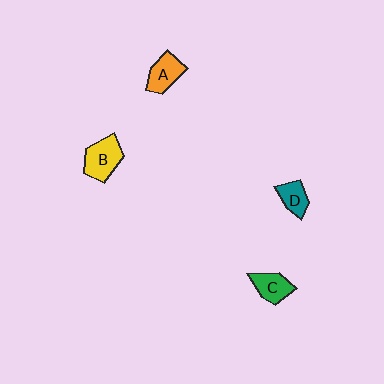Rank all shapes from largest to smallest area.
From largest to smallest: B (yellow), A (orange), C (green), D (teal).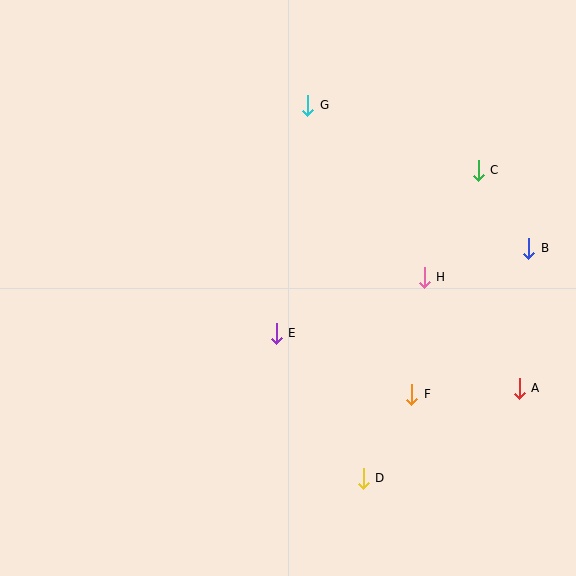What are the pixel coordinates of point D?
Point D is at (363, 478).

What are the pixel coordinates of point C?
Point C is at (478, 170).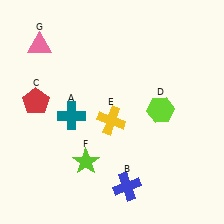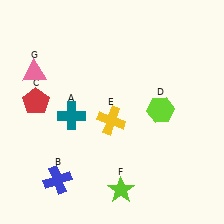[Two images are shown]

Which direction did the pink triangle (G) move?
The pink triangle (G) moved down.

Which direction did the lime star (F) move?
The lime star (F) moved right.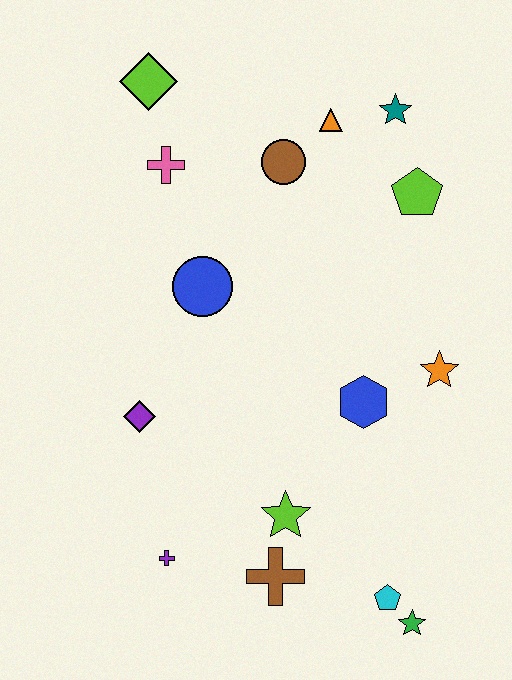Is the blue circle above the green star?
Yes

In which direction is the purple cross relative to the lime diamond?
The purple cross is below the lime diamond.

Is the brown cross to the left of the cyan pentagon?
Yes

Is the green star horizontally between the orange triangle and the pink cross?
No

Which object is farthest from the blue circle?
The green star is farthest from the blue circle.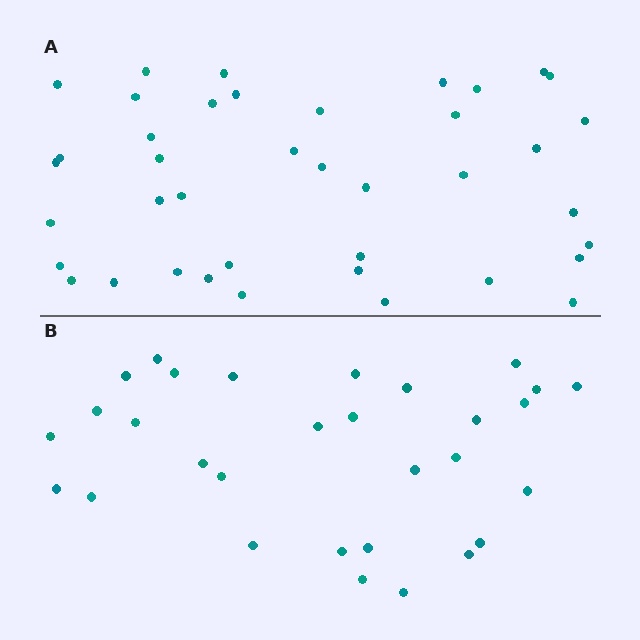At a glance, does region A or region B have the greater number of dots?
Region A (the top region) has more dots.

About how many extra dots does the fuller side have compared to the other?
Region A has roughly 10 or so more dots than region B.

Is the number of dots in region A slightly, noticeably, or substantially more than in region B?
Region A has noticeably more, but not dramatically so. The ratio is roughly 1.3 to 1.